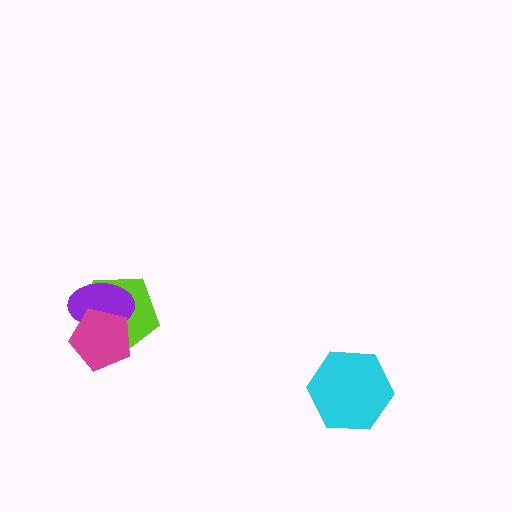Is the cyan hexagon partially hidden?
No, no other shape covers it.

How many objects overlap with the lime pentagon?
2 objects overlap with the lime pentagon.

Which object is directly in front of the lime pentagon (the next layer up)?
The purple ellipse is directly in front of the lime pentagon.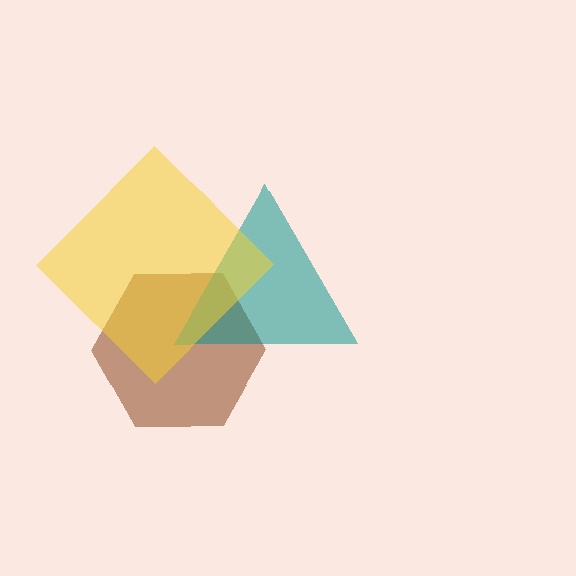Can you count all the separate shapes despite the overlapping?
Yes, there are 3 separate shapes.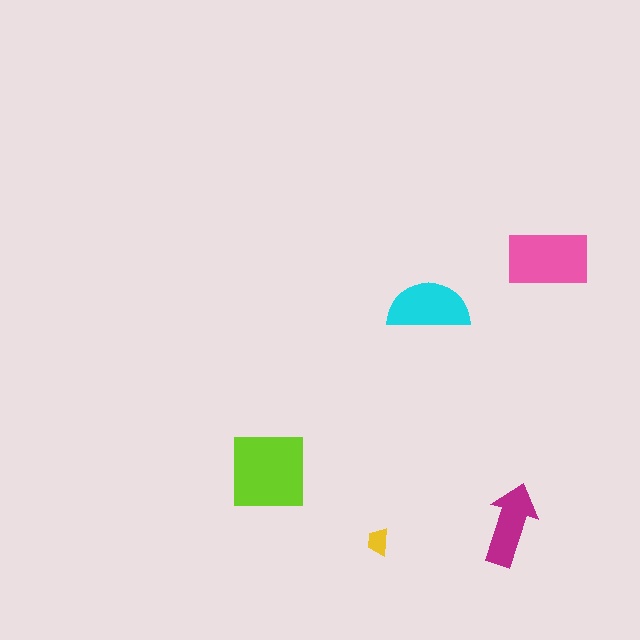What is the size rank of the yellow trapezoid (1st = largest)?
5th.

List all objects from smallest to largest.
The yellow trapezoid, the magenta arrow, the cyan semicircle, the pink rectangle, the lime square.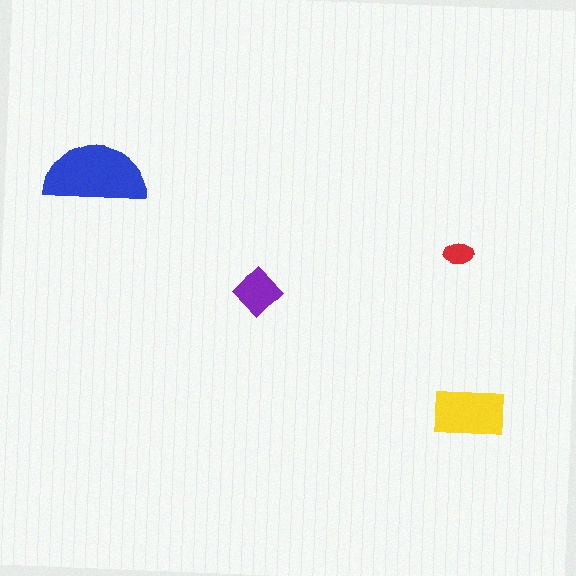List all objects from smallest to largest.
The red ellipse, the purple diamond, the yellow rectangle, the blue semicircle.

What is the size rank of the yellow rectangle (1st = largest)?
2nd.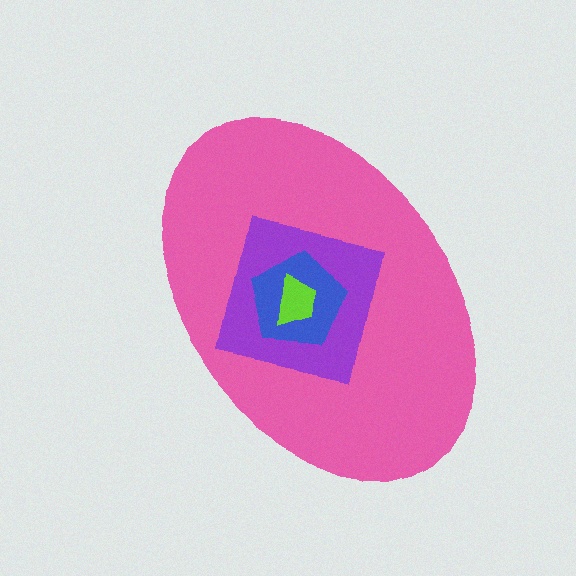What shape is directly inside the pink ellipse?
The purple square.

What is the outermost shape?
The pink ellipse.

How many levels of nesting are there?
4.